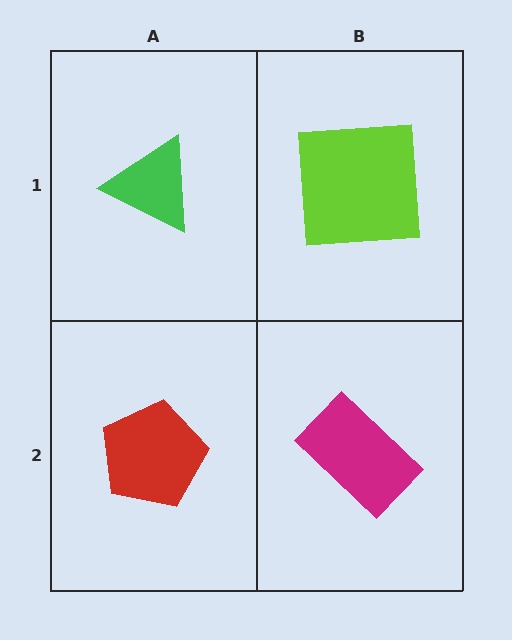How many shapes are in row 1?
2 shapes.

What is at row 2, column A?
A red pentagon.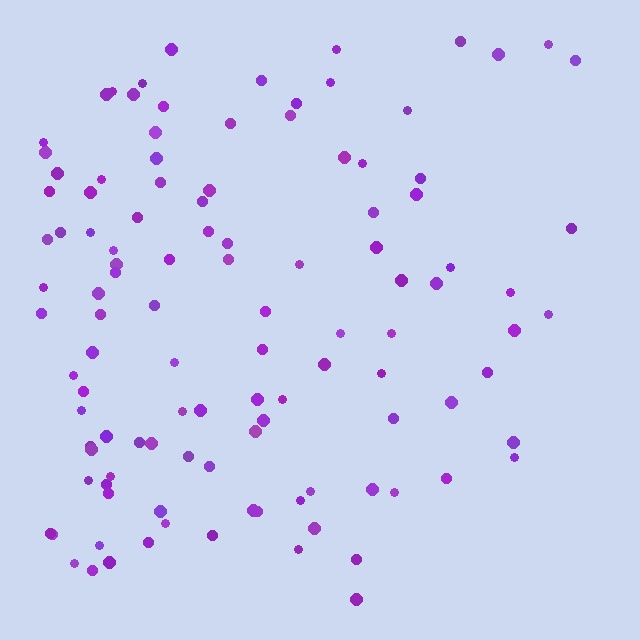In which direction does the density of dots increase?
From right to left, with the left side densest.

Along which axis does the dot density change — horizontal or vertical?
Horizontal.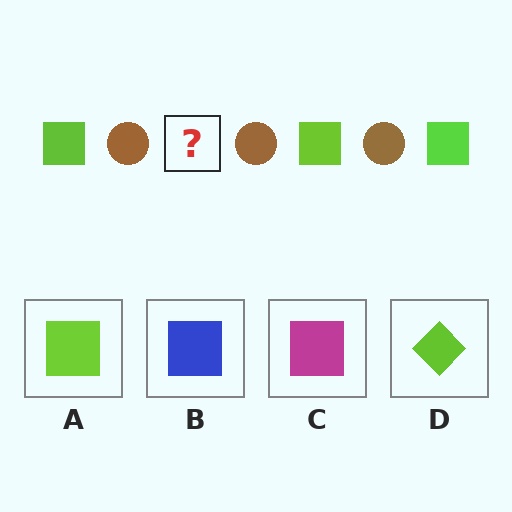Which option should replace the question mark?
Option A.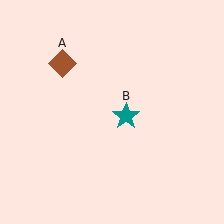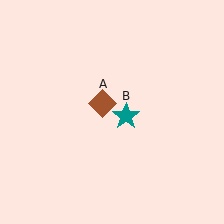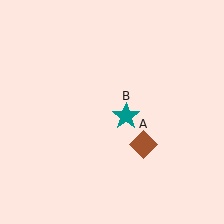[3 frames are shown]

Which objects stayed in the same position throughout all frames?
Teal star (object B) remained stationary.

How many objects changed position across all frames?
1 object changed position: brown diamond (object A).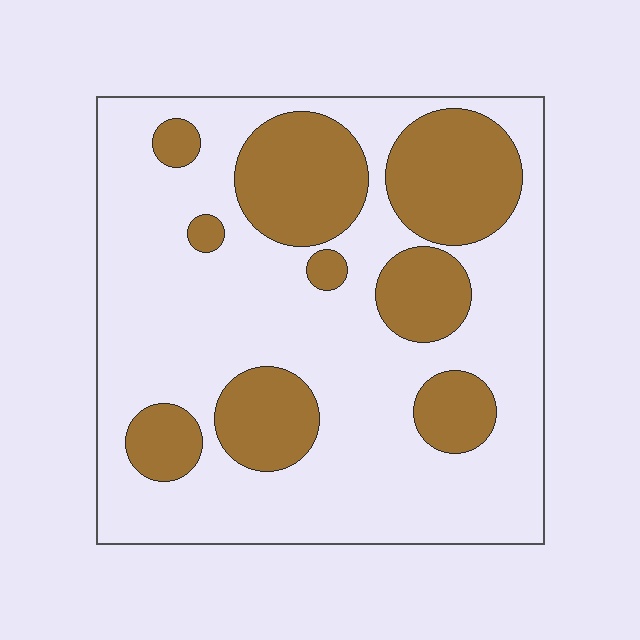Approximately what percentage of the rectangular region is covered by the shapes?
Approximately 30%.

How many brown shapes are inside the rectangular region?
9.